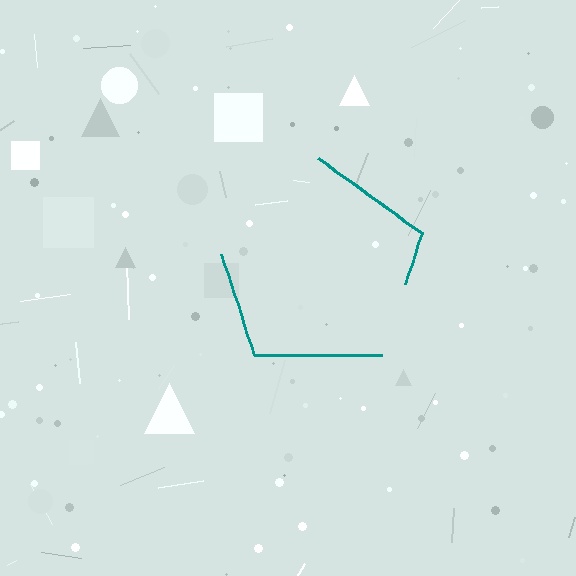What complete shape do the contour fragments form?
The contour fragments form a pentagon.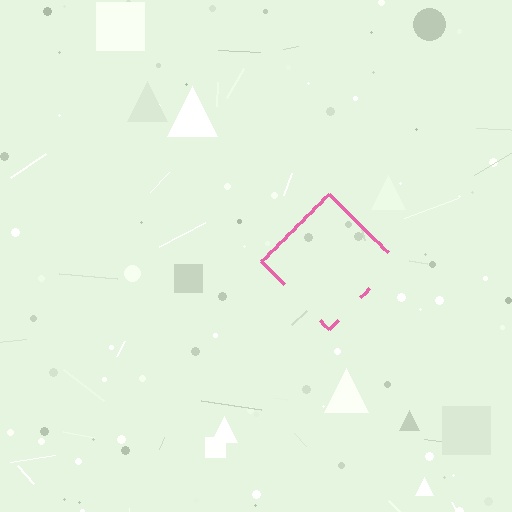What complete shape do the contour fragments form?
The contour fragments form a diamond.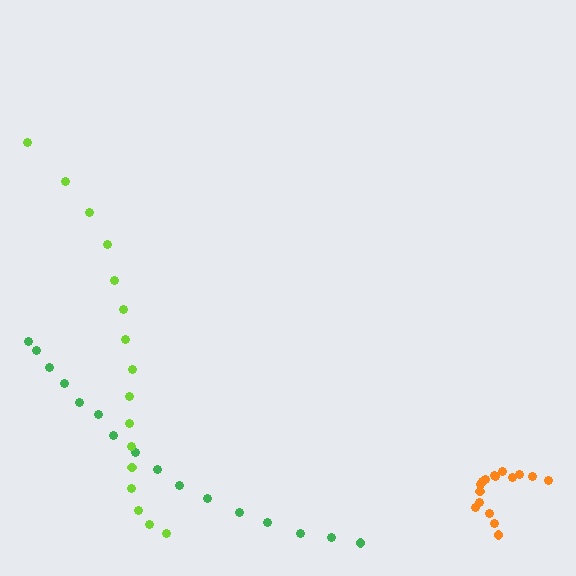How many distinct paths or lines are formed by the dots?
There are 3 distinct paths.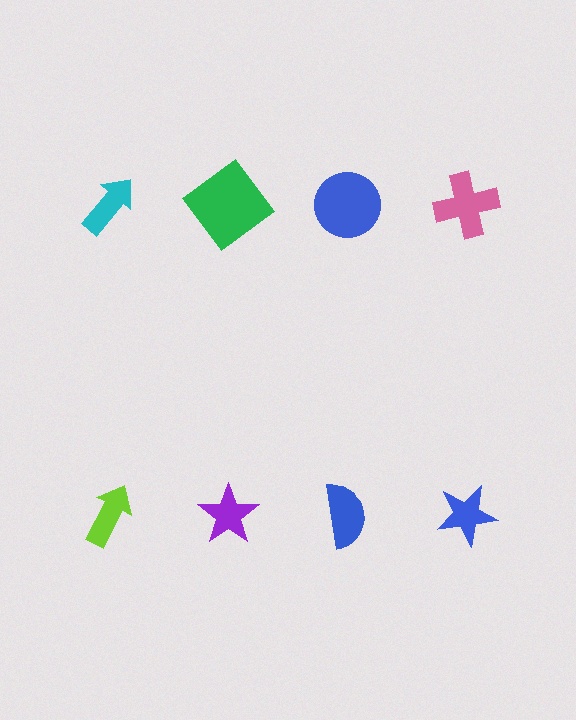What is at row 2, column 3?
A blue semicircle.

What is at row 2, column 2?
A purple star.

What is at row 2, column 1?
A lime arrow.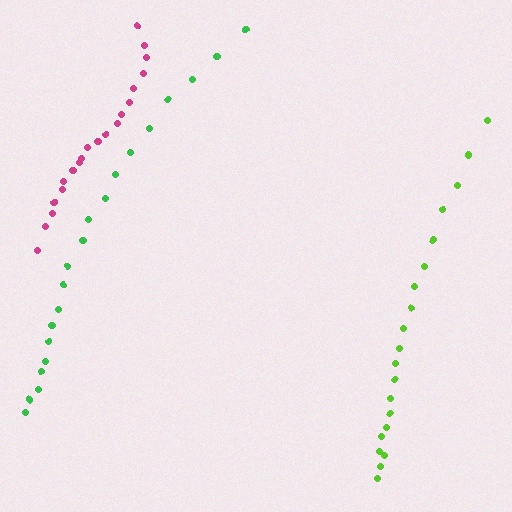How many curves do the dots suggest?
There are 3 distinct paths.